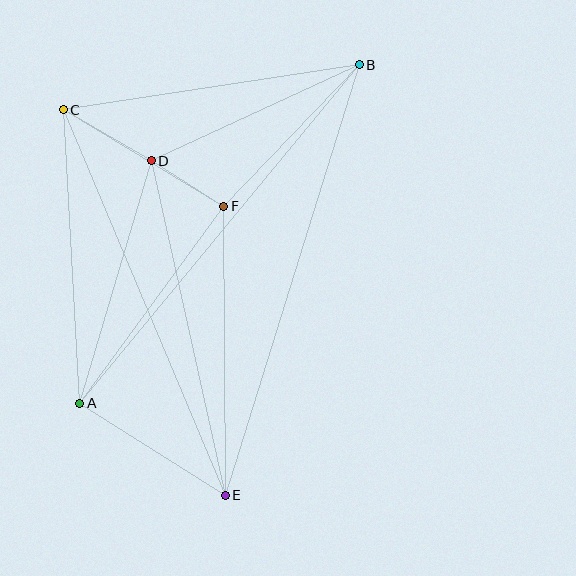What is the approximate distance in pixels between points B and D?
The distance between B and D is approximately 229 pixels.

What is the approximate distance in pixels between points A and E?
The distance between A and E is approximately 172 pixels.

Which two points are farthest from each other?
Points B and E are farthest from each other.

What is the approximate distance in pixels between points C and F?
The distance between C and F is approximately 187 pixels.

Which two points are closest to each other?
Points D and F are closest to each other.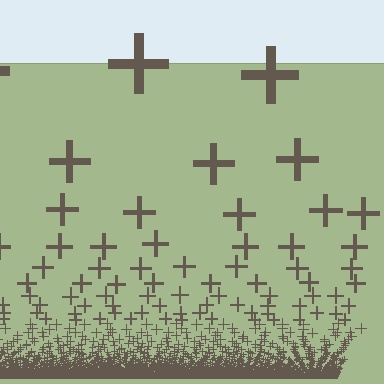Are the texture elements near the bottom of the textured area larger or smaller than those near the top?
Smaller. The gradient is inverted — elements near the bottom are smaller and denser.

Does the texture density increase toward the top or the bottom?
Density increases toward the bottom.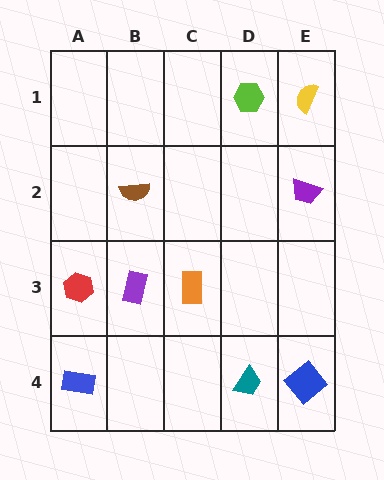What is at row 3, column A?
A red hexagon.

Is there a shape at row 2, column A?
No, that cell is empty.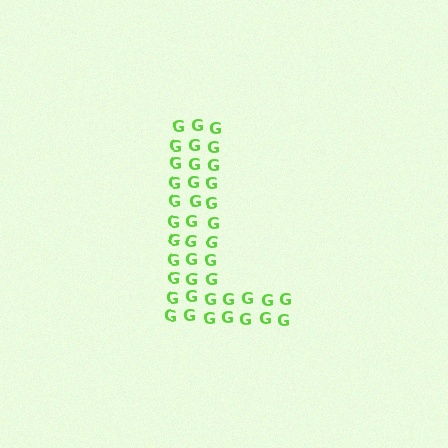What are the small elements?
The small elements are letter G's.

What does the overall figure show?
The overall figure shows the letter L.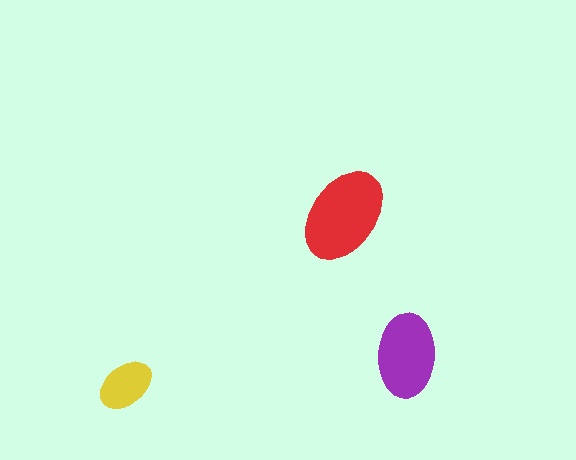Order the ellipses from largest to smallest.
the red one, the purple one, the yellow one.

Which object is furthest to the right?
The purple ellipse is rightmost.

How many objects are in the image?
There are 3 objects in the image.